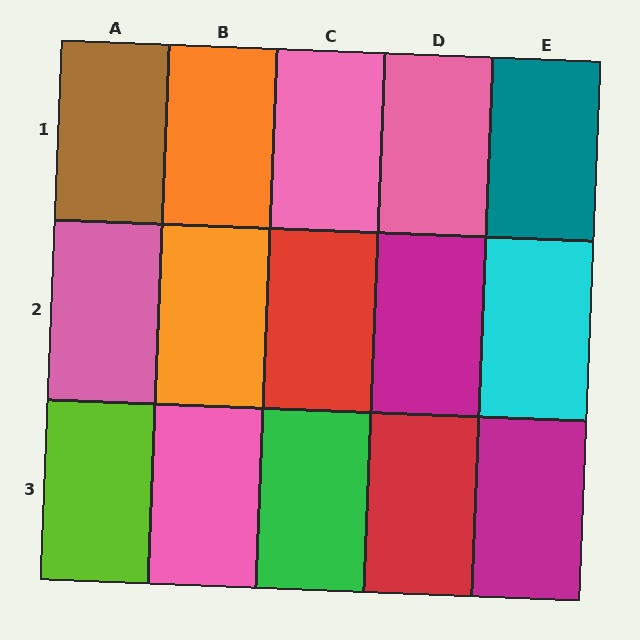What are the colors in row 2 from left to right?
Pink, orange, red, magenta, cyan.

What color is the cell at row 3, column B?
Pink.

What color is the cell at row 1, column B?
Orange.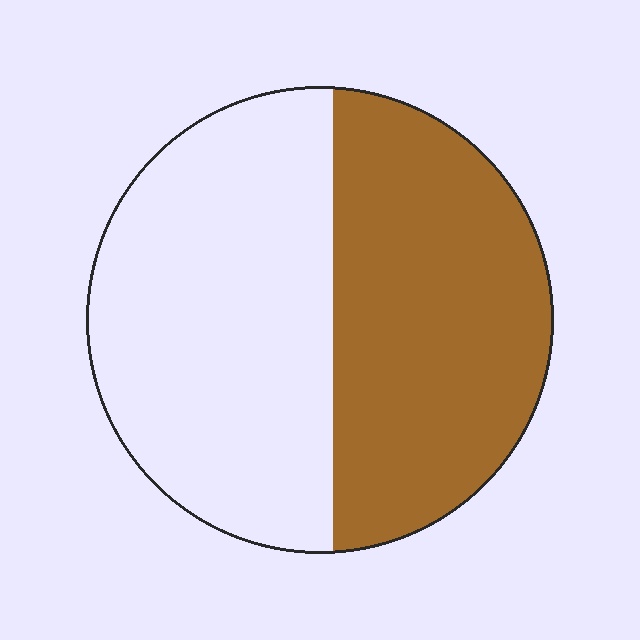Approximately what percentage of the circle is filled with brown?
Approximately 45%.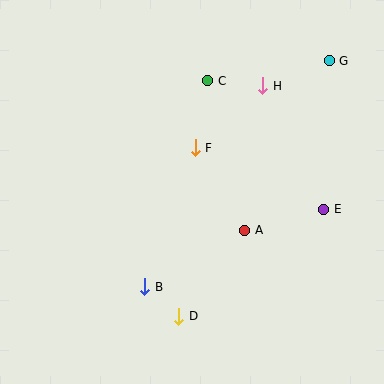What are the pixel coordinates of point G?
Point G is at (329, 61).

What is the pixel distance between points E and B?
The distance between E and B is 195 pixels.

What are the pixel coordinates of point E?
Point E is at (324, 209).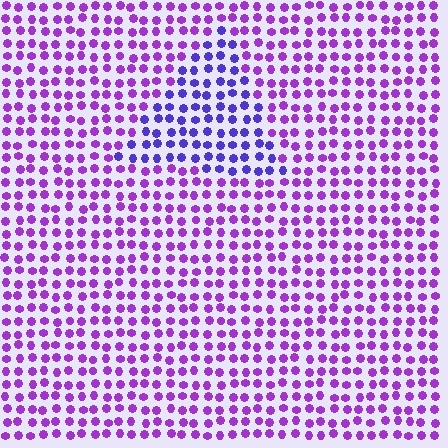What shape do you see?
I see a triangle.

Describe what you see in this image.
The image is filled with small purple elements in a uniform arrangement. A triangle-shaped region is visible where the elements are tinted to a slightly different hue, forming a subtle color boundary.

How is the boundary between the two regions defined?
The boundary is defined purely by a slight shift in hue (about 32 degrees). Spacing, size, and orientation are identical on both sides.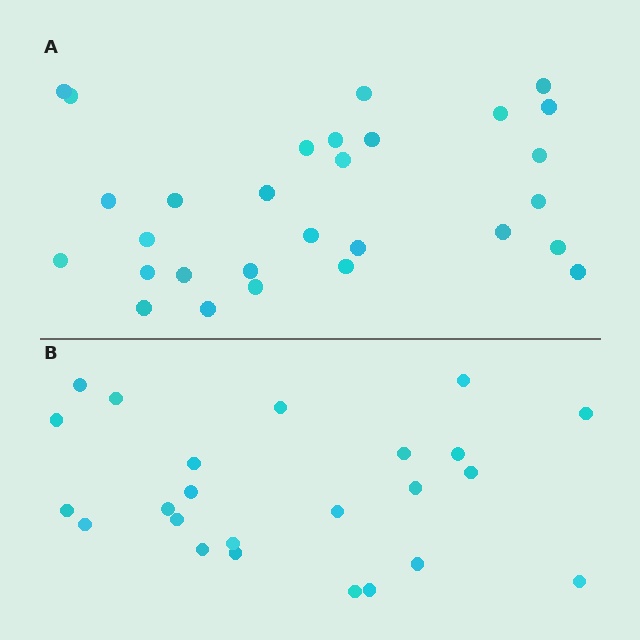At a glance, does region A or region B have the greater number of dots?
Region A (the top region) has more dots.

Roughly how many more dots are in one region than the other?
Region A has about 5 more dots than region B.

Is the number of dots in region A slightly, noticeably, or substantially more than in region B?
Region A has only slightly more — the two regions are fairly close. The ratio is roughly 1.2 to 1.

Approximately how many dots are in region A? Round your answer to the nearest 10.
About 30 dots. (The exact count is 29, which rounds to 30.)